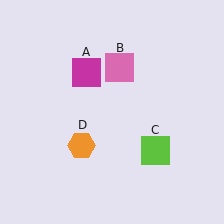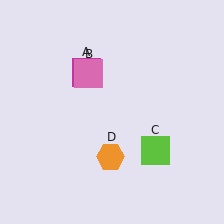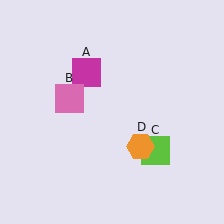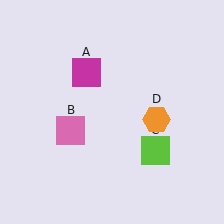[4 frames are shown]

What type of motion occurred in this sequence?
The pink square (object B), orange hexagon (object D) rotated counterclockwise around the center of the scene.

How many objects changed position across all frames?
2 objects changed position: pink square (object B), orange hexagon (object D).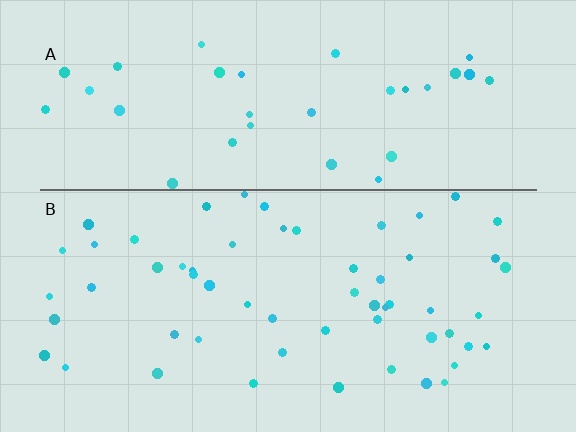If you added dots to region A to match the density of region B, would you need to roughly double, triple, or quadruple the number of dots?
Approximately double.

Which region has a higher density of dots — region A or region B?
B (the bottom).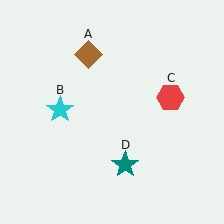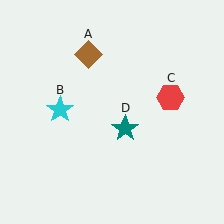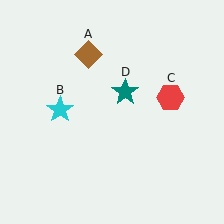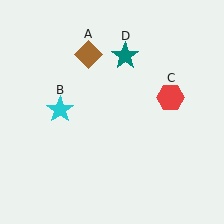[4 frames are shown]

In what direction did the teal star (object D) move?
The teal star (object D) moved up.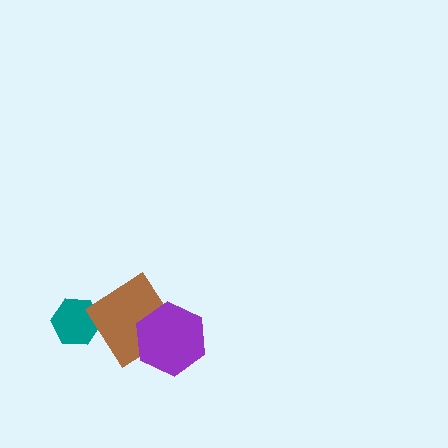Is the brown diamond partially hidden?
Yes, it is partially covered by another shape.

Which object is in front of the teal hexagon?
The brown diamond is in front of the teal hexagon.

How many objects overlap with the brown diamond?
2 objects overlap with the brown diamond.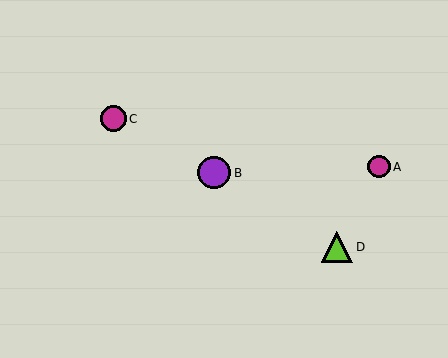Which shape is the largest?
The purple circle (labeled B) is the largest.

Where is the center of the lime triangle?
The center of the lime triangle is at (337, 247).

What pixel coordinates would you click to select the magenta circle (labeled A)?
Click at (379, 167) to select the magenta circle A.